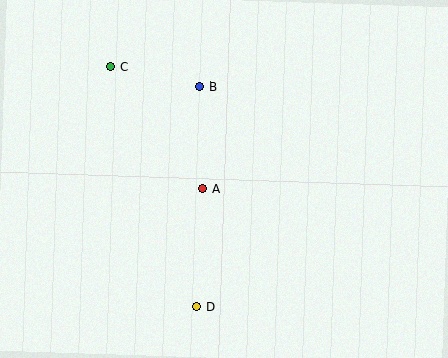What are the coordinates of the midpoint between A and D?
The midpoint between A and D is at (199, 248).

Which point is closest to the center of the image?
Point A at (202, 189) is closest to the center.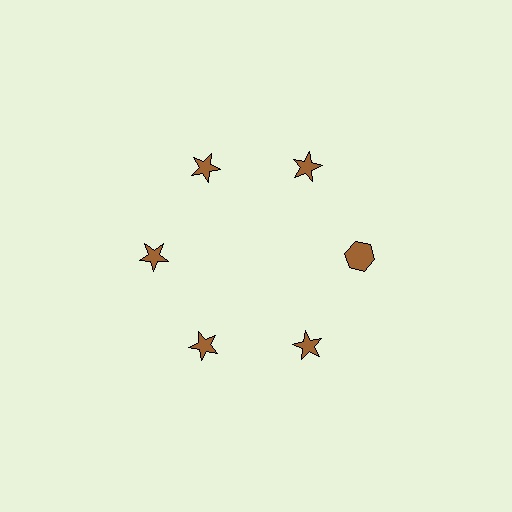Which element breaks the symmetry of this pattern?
The brown hexagon at roughly the 3 o'clock position breaks the symmetry. All other shapes are brown stars.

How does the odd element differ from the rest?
It has a different shape: hexagon instead of star.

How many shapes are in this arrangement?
There are 6 shapes arranged in a ring pattern.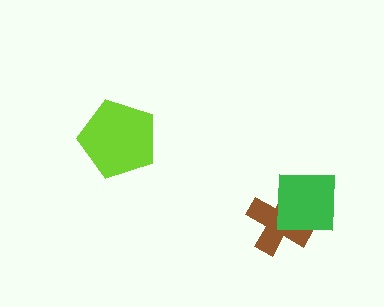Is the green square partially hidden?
No, no other shape covers it.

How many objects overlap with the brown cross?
1 object overlaps with the brown cross.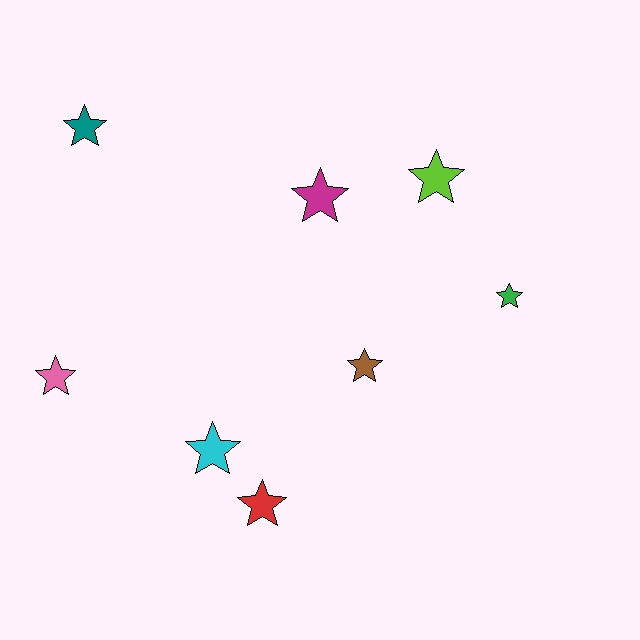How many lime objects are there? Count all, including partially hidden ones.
There is 1 lime object.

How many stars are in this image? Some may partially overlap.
There are 8 stars.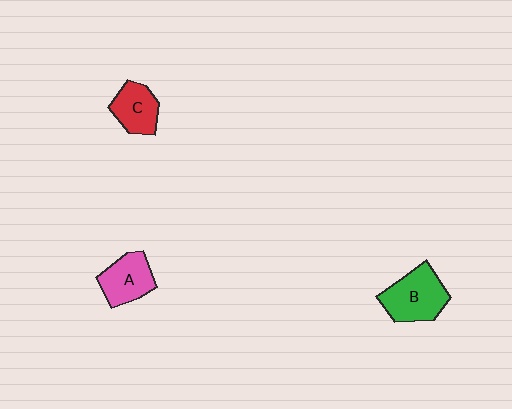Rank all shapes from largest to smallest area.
From largest to smallest: B (green), A (pink), C (red).